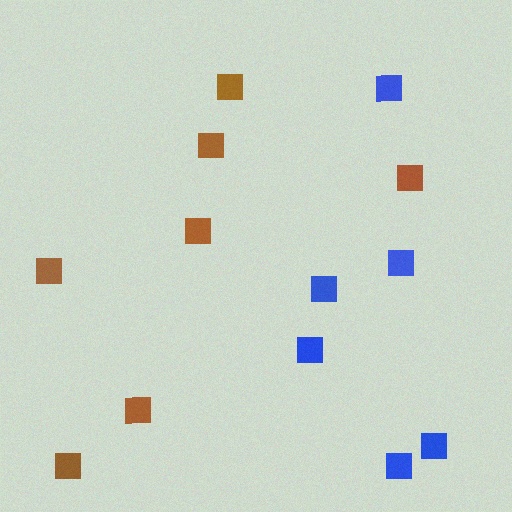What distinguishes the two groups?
There are 2 groups: one group of blue squares (6) and one group of brown squares (7).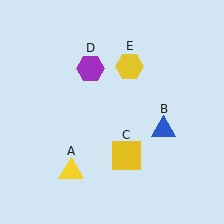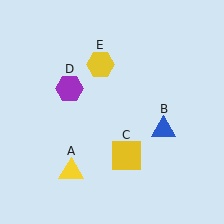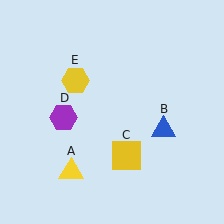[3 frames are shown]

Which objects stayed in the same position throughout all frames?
Yellow triangle (object A) and blue triangle (object B) and yellow square (object C) remained stationary.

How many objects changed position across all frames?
2 objects changed position: purple hexagon (object D), yellow hexagon (object E).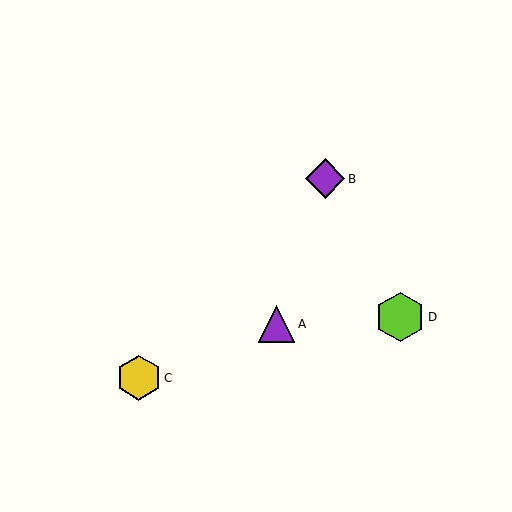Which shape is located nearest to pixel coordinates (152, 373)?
The yellow hexagon (labeled C) at (139, 378) is nearest to that location.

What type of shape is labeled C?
Shape C is a yellow hexagon.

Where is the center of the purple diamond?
The center of the purple diamond is at (325, 179).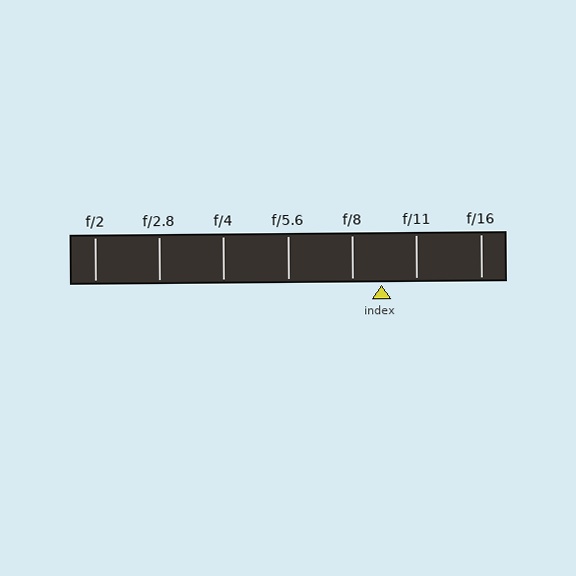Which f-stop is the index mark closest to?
The index mark is closest to f/8.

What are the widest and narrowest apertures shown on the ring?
The widest aperture shown is f/2 and the narrowest is f/16.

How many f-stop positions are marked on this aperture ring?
There are 7 f-stop positions marked.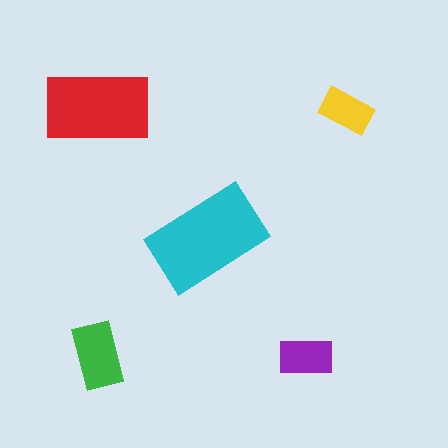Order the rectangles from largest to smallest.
the cyan one, the red one, the green one, the purple one, the yellow one.